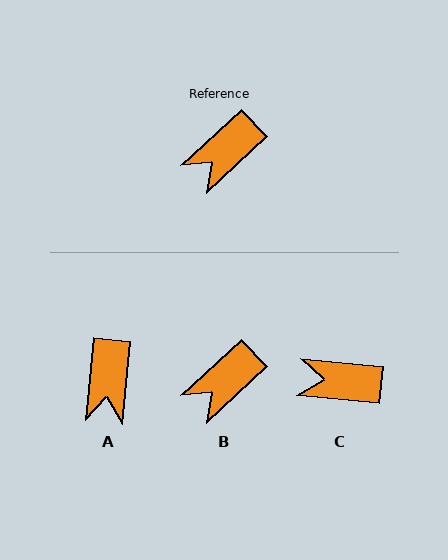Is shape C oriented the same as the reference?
No, it is off by about 48 degrees.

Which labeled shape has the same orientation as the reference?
B.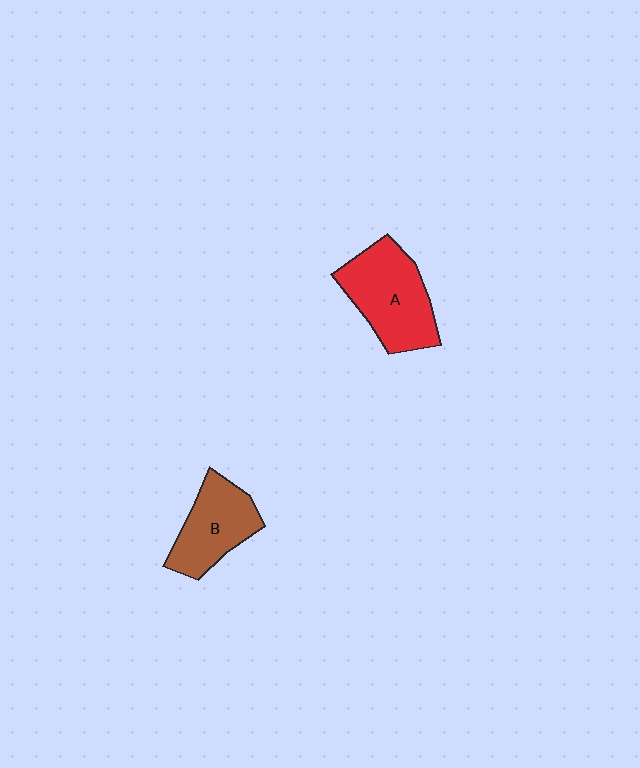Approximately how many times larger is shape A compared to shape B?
Approximately 1.3 times.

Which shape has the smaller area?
Shape B (brown).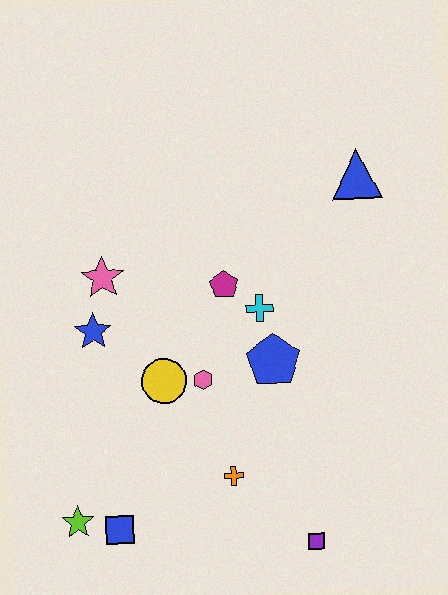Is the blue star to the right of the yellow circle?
No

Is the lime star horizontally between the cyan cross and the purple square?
No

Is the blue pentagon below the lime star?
No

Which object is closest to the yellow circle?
The pink hexagon is closest to the yellow circle.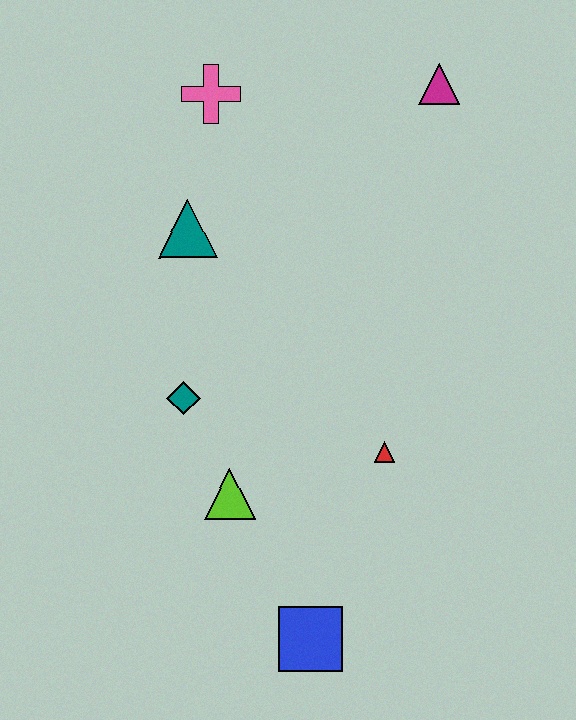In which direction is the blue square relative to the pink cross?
The blue square is below the pink cross.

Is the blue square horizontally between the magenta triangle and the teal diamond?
Yes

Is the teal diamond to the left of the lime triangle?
Yes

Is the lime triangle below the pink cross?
Yes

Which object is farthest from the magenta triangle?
The blue square is farthest from the magenta triangle.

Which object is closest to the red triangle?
The lime triangle is closest to the red triangle.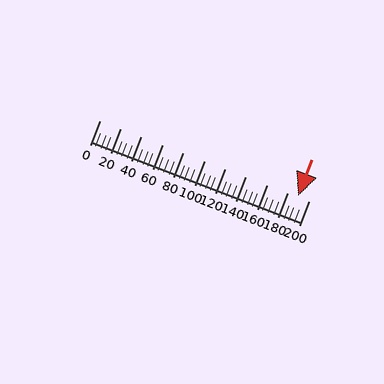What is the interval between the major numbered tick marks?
The major tick marks are spaced 20 units apart.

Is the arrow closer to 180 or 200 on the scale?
The arrow is closer to 200.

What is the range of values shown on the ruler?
The ruler shows values from 0 to 200.